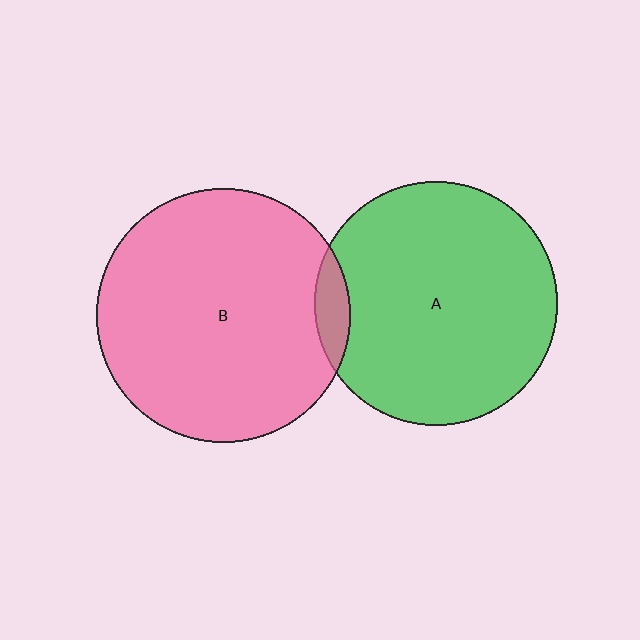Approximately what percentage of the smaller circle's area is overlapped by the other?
Approximately 5%.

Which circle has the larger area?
Circle B (pink).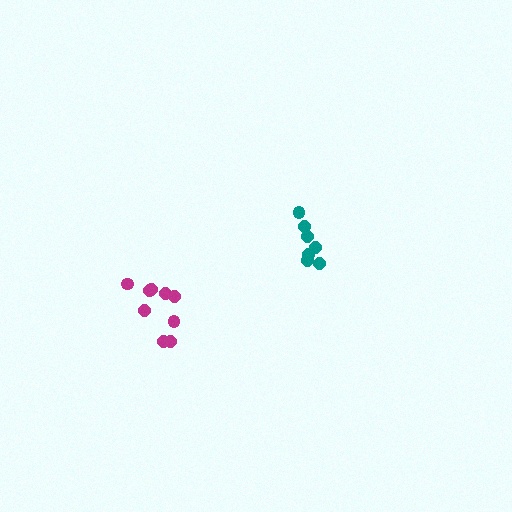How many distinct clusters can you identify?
There are 2 distinct clusters.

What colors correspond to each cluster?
The clusters are colored: magenta, teal.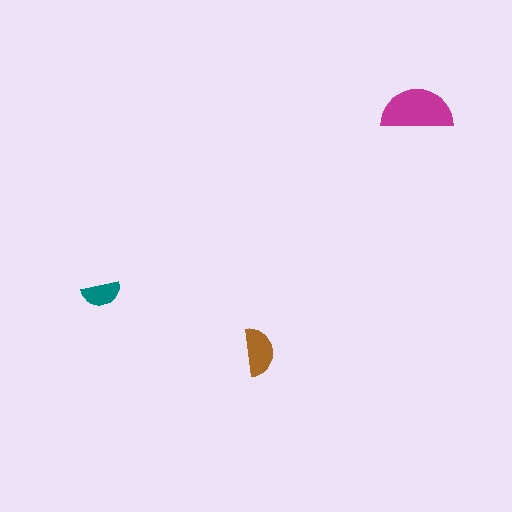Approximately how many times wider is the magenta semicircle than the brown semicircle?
About 1.5 times wider.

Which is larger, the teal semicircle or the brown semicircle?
The brown one.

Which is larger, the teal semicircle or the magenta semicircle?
The magenta one.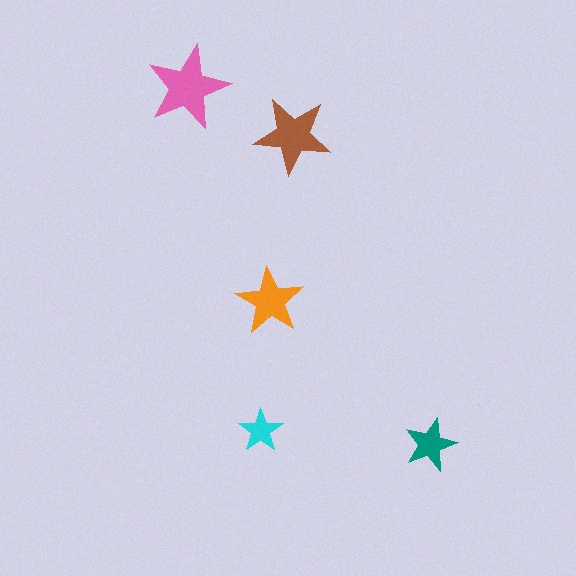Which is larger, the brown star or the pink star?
The pink one.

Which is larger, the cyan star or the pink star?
The pink one.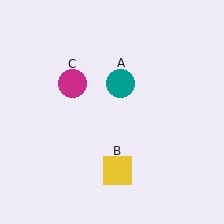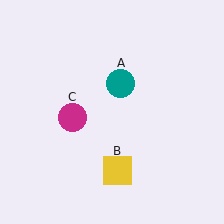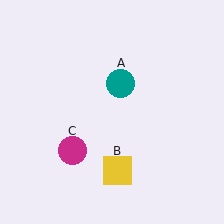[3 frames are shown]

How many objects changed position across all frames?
1 object changed position: magenta circle (object C).